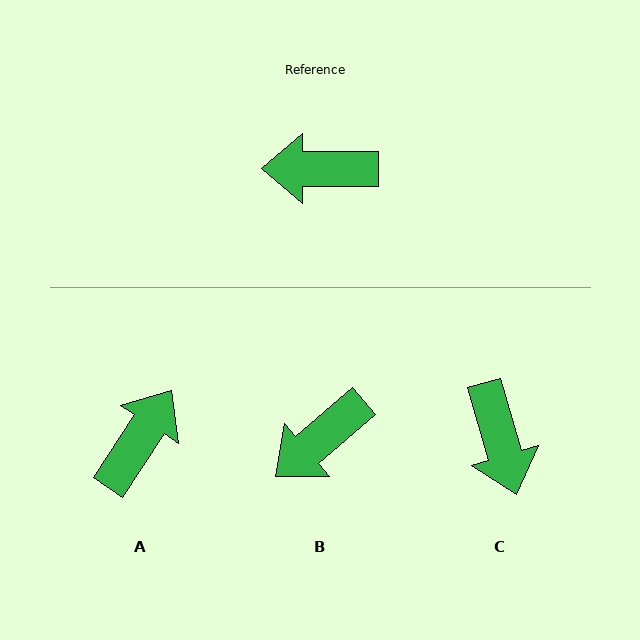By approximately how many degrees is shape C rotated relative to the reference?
Approximately 106 degrees counter-clockwise.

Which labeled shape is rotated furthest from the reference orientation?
A, about 123 degrees away.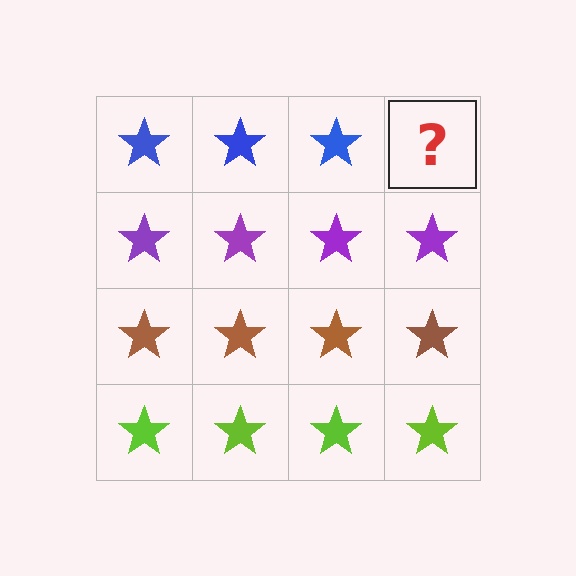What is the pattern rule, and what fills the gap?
The rule is that each row has a consistent color. The gap should be filled with a blue star.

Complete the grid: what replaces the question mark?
The question mark should be replaced with a blue star.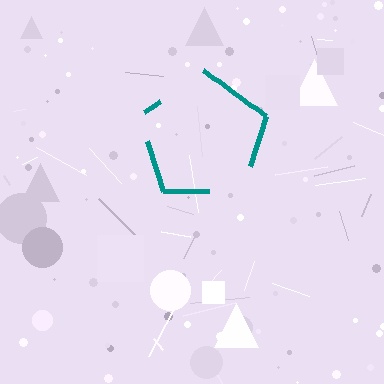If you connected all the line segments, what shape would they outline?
They would outline a pentagon.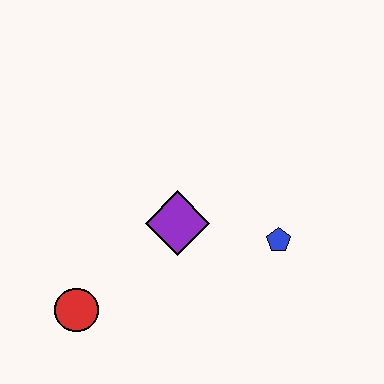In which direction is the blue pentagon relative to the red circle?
The blue pentagon is to the right of the red circle.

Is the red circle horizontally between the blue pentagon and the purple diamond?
No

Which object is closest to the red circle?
The purple diamond is closest to the red circle.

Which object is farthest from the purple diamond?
The red circle is farthest from the purple diamond.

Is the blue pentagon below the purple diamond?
Yes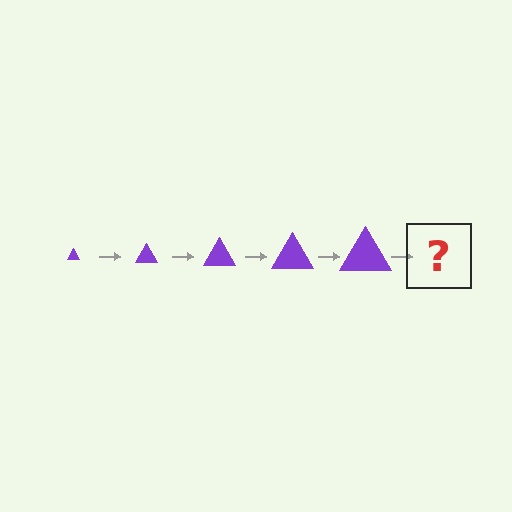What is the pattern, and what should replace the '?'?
The pattern is that the triangle gets progressively larger each step. The '?' should be a purple triangle, larger than the previous one.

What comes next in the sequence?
The next element should be a purple triangle, larger than the previous one.